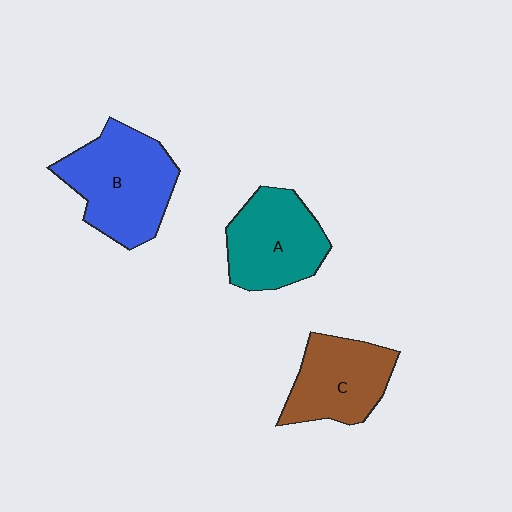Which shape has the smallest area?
Shape C (brown).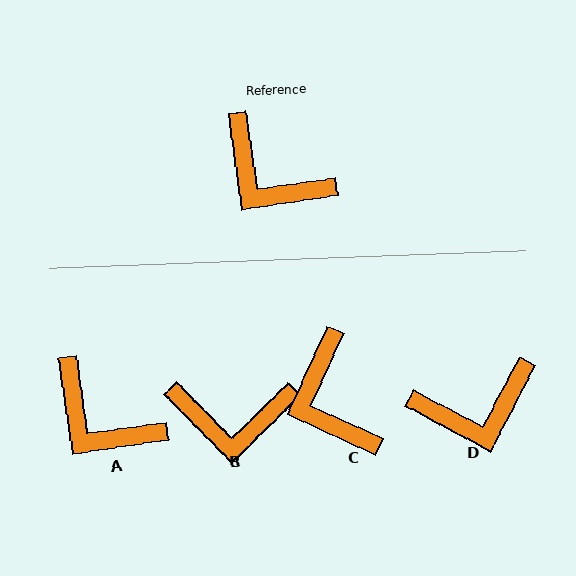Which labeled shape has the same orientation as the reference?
A.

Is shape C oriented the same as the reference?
No, it is off by about 33 degrees.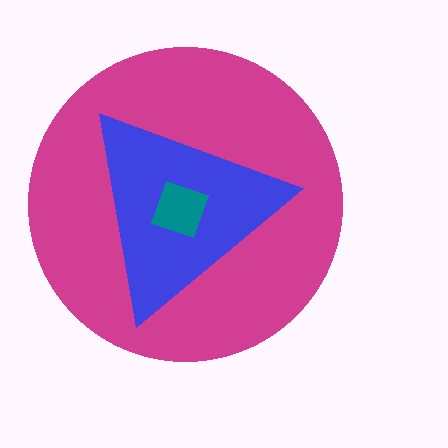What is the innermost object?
The teal diamond.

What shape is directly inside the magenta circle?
The blue triangle.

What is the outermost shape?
The magenta circle.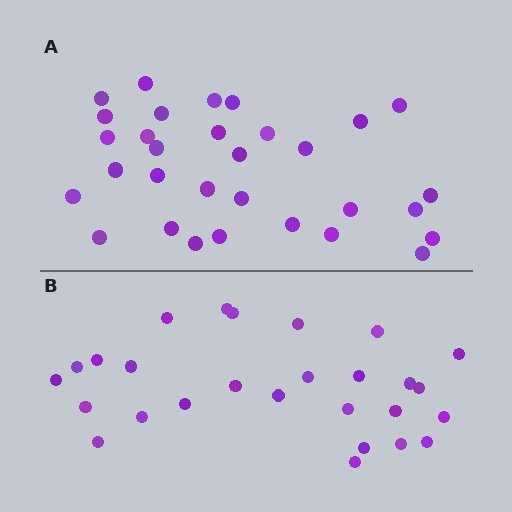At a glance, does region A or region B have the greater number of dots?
Region A (the top region) has more dots.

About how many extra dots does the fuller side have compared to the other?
Region A has about 4 more dots than region B.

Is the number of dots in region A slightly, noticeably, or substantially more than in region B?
Region A has only slightly more — the two regions are fairly close. The ratio is roughly 1.1 to 1.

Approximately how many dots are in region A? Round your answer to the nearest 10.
About 30 dots. (The exact count is 31, which rounds to 30.)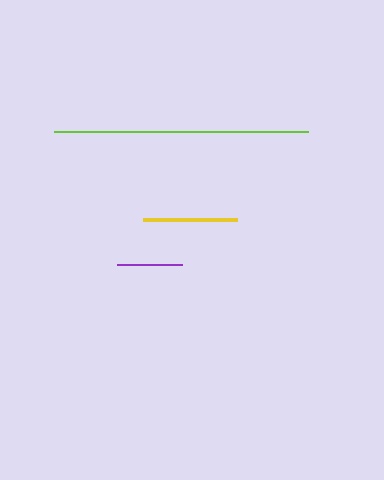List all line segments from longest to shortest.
From longest to shortest: lime, yellow, purple.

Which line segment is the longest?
The lime line is the longest at approximately 253 pixels.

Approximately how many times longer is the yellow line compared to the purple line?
The yellow line is approximately 1.5 times the length of the purple line.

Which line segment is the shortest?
The purple line is the shortest at approximately 65 pixels.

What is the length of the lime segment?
The lime segment is approximately 253 pixels long.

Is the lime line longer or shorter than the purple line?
The lime line is longer than the purple line.